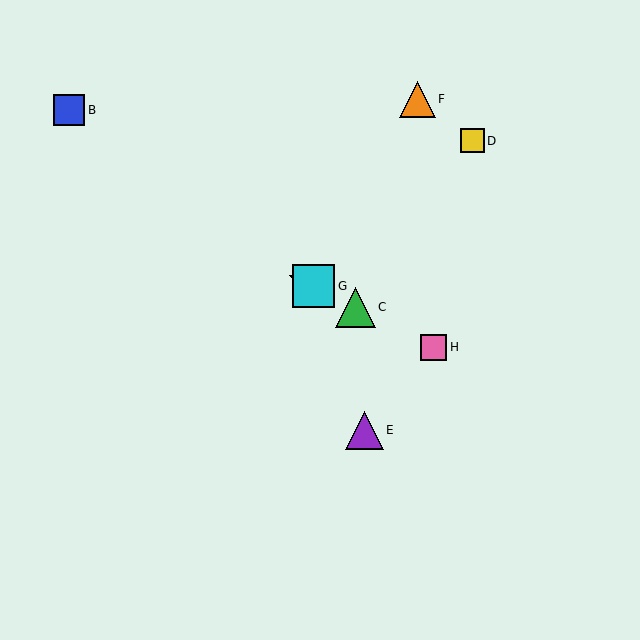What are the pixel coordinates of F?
Object F is at (417, 99).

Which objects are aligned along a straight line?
Objects A, C, G, H are aligned along a straight line.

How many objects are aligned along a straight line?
4 objects (A, C, G, H) are aligned along a straight line.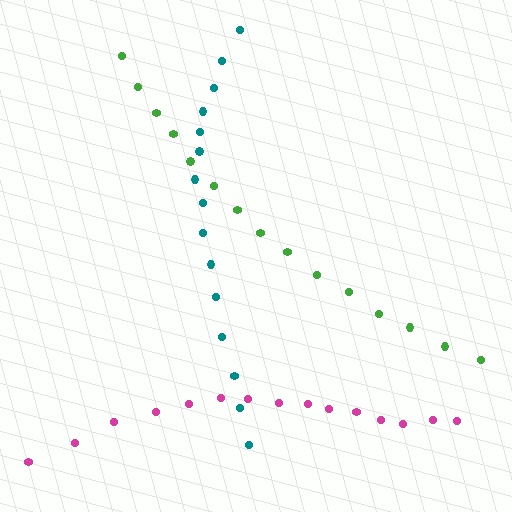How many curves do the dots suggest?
There are 3 distinct paths.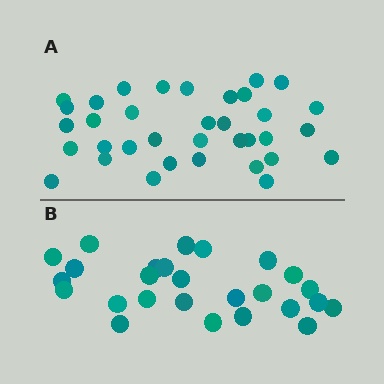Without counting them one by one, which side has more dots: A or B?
Region A (the top region) has more dots.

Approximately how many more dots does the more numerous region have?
Region A has roughly 8 or so more dots than region B.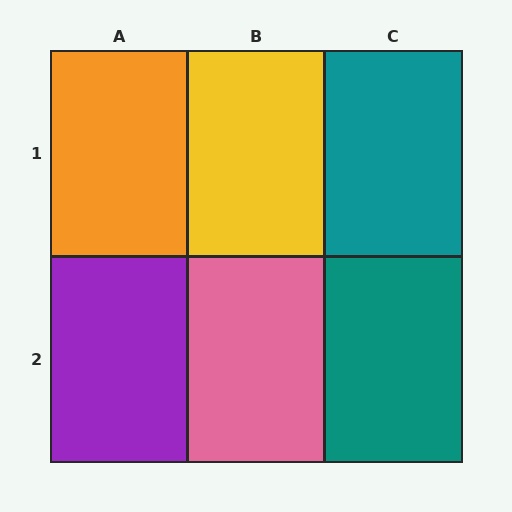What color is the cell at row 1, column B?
Yellow.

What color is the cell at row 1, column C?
Teal.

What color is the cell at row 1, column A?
Orange.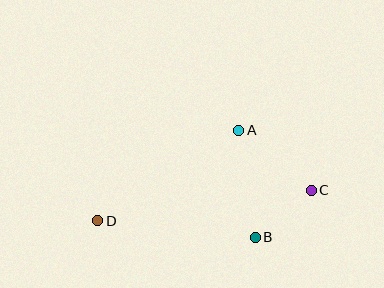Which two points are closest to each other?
Points B and C are closest to each other.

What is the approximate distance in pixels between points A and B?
The distance between A and B is approximately 108 pixels.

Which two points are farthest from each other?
Points C and D are farthest from each other.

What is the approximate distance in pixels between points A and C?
The distance between A and C is approximately 94 pixels.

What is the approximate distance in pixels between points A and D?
The distance between A and D is approximately 168 pixels.